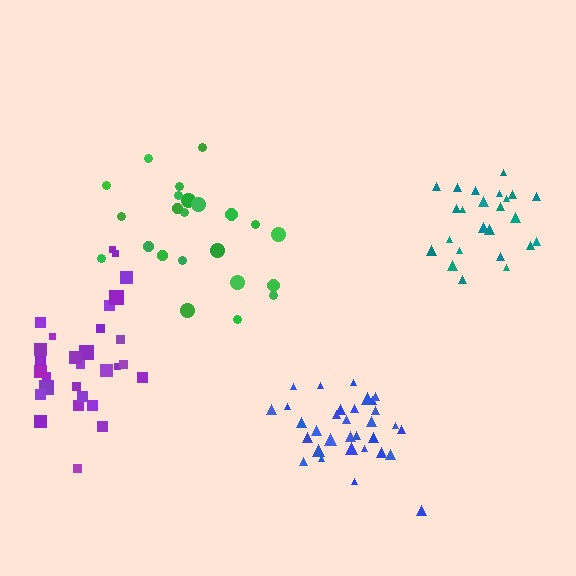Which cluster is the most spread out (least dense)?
Green.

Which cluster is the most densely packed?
Blue.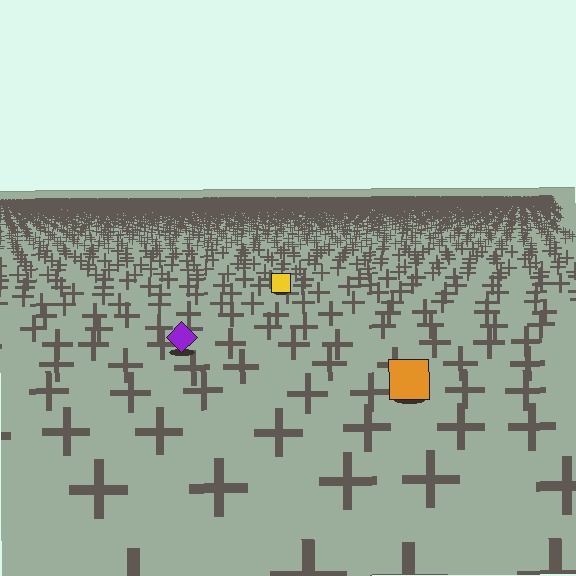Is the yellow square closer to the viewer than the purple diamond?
No. The purple diamond is closer — you can tell from the texture gradient: the ground texture is coarser near it.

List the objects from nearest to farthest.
From nearest to farthest: the orange square, the purple diamond, the yellow square.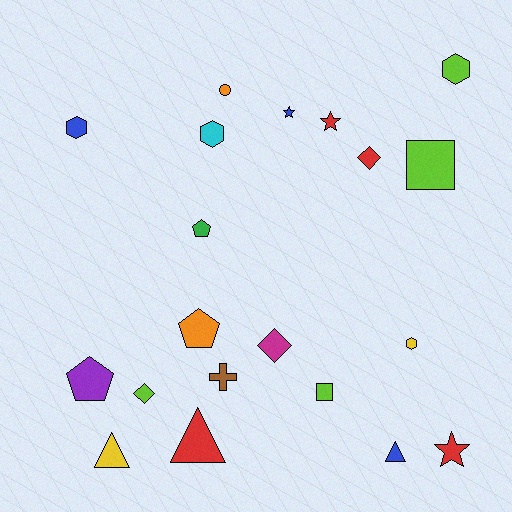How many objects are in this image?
There are 20 objects.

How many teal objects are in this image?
There are no teal objects.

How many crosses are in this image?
There is 1 cross.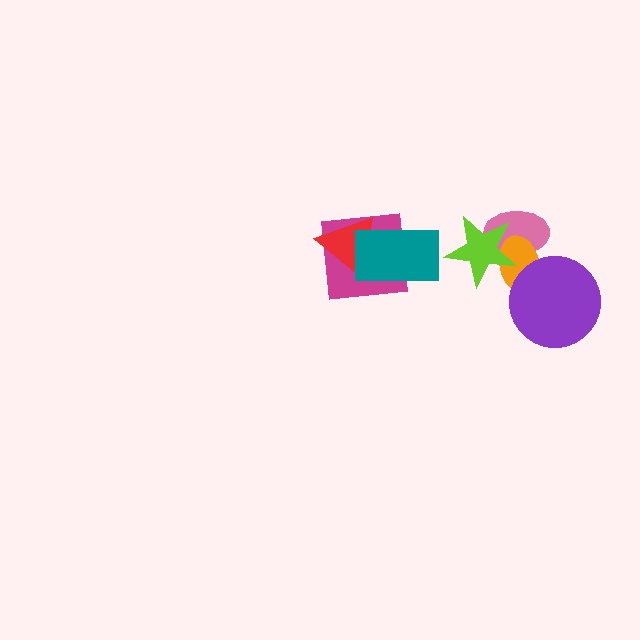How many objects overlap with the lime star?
2 objects overlap with the lime star.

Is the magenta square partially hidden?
Yes, it is partially covered by another shape.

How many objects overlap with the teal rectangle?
2 objects overlap with the teal rectangle.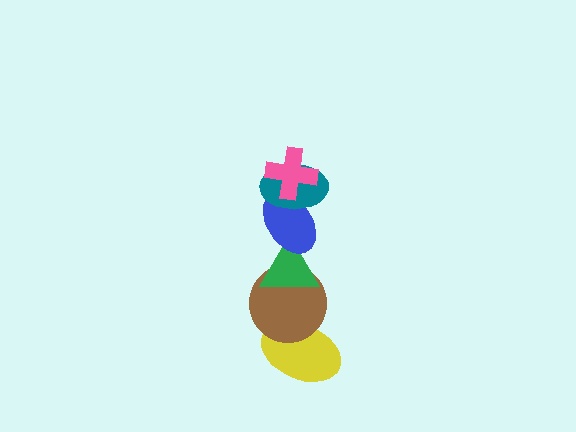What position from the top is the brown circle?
The brown circle is 5th from the top.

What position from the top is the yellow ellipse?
The yellow ellipse is 6th from the top.